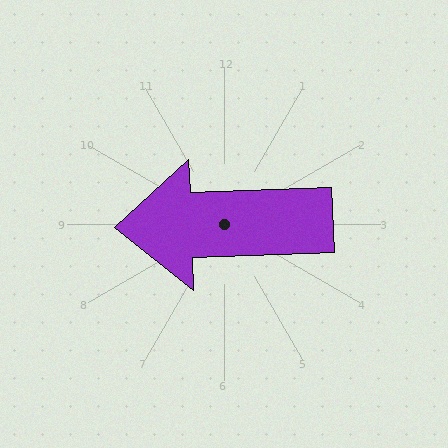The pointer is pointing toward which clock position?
Roughly 9 o'clock.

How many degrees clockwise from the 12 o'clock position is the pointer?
Approximately 268 degrees.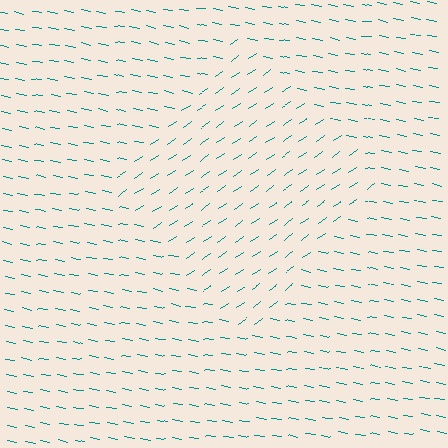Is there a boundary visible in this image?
Yes, there is a texture boundary formed by a change in line orientation.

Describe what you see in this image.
The image is filled with small teal line segments. A diamond region in the image has lines oriented differently from the surrounding lines, creating a visible texture boundary.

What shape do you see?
I see a diamond.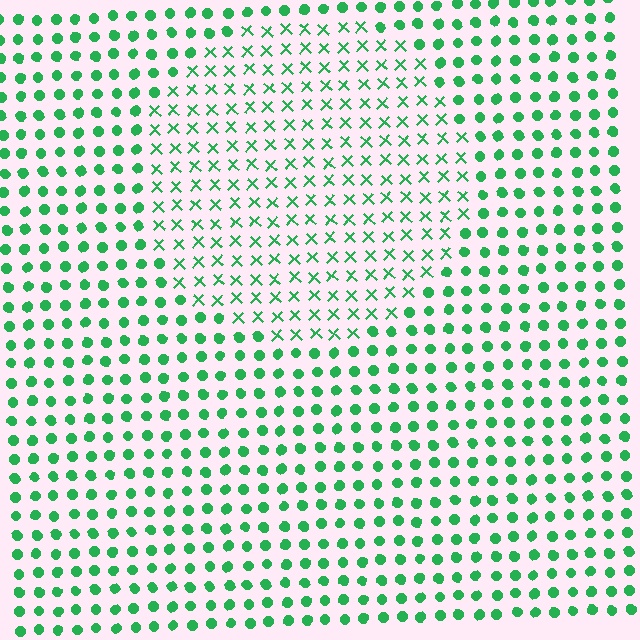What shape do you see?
I see a circle.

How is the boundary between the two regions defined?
The boundary is defined by a change in element shape: X marks inside vs. circles outside. All elements share the same color and spacing.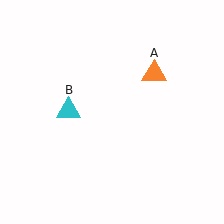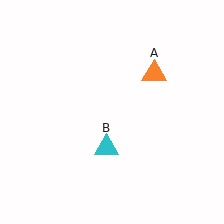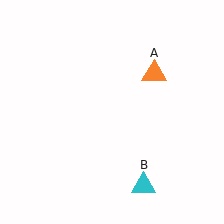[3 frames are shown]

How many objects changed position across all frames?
1 object changed position: cyan triangle (object B).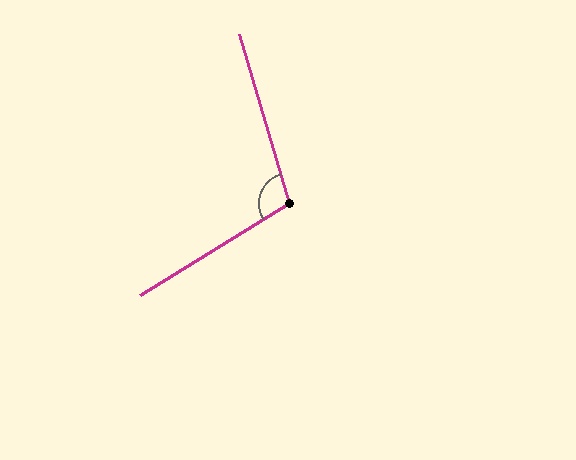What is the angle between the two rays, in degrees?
Approximately 105 degrees.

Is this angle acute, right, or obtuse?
It is obtuse.